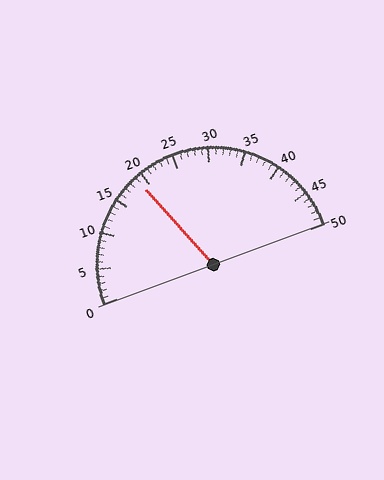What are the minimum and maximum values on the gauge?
The gauge ranges from 0 to 50.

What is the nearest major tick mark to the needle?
The nearest major tick mark is 20.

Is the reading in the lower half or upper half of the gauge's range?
The reading is in the lower half of the range (0 to 50).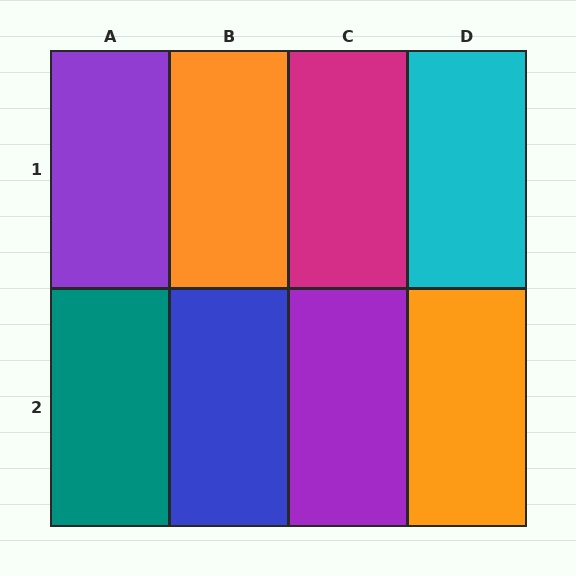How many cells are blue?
1 cell is blue.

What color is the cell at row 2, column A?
Teal.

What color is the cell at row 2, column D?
Orange.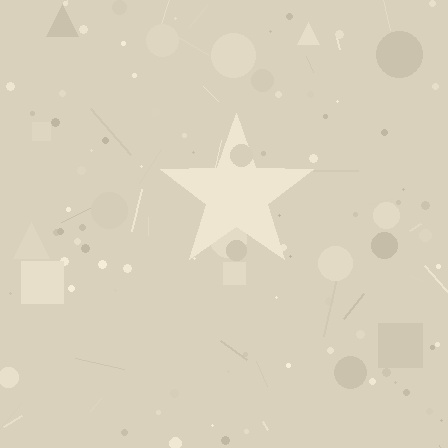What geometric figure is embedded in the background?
A star is embedded in the background.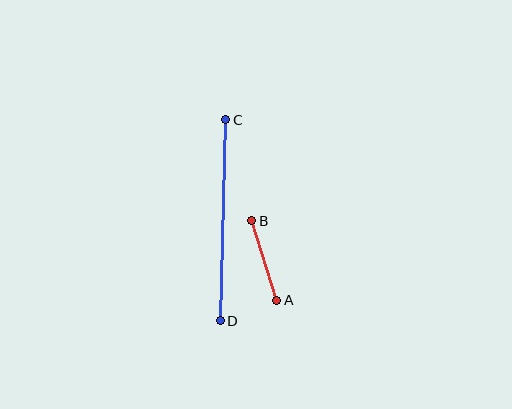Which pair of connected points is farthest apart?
Points C and D are farthest apart.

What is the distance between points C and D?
The distance is approximately 201 pixels.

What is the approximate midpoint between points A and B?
The midpoint is at approximately (264, 260) pixels.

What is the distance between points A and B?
The distance is approximately 84 pixels.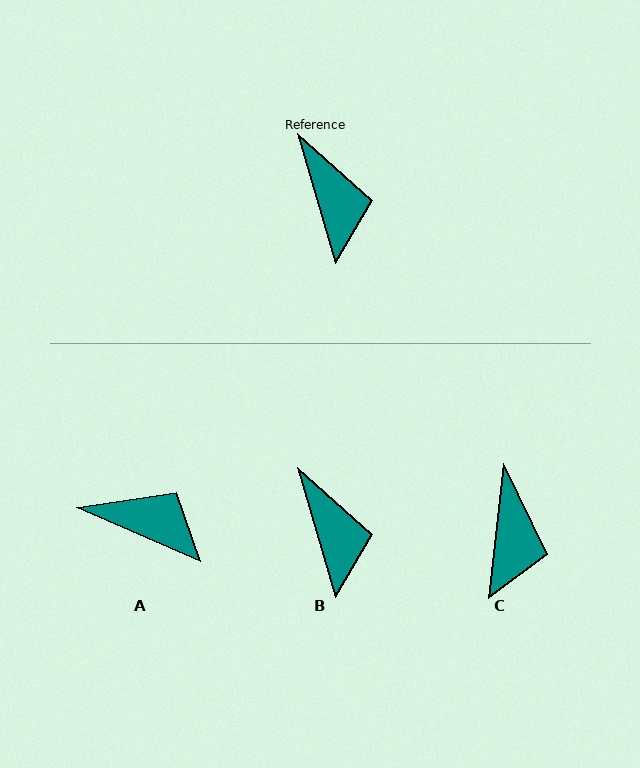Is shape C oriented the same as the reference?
No, it is off by about 22 degrees.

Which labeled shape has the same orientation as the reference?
B.